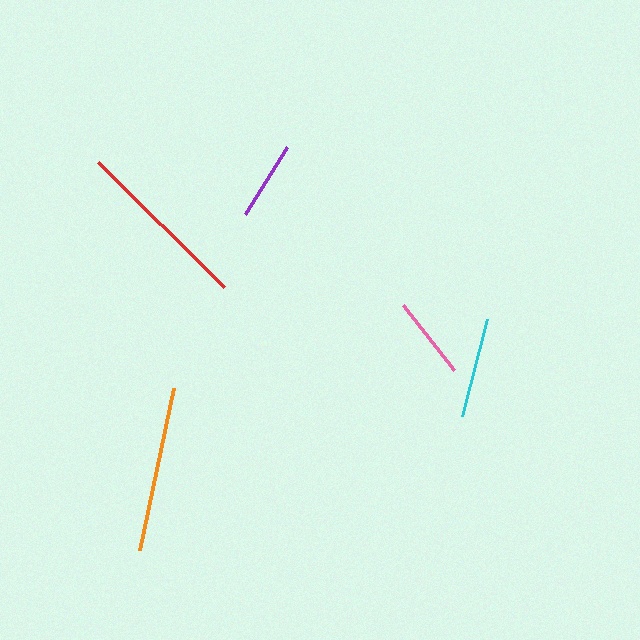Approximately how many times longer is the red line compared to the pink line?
The red line is approximately 2.1 times the length of the pink line.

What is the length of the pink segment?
The pink segment is approximately 84 pixels long.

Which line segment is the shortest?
The purple line is the shortest at approximately 79 pixels.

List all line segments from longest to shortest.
From longest to shortest: red, orange, cyan, pink, purple.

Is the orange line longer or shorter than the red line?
The red line is longer than the orange line.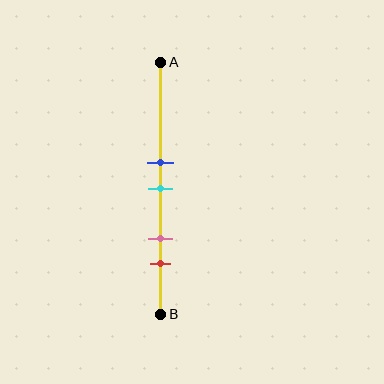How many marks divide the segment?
There are 4 marks dividing the segment.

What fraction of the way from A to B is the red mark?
The red mark is approximately 80% (0.8) of the way from A to B.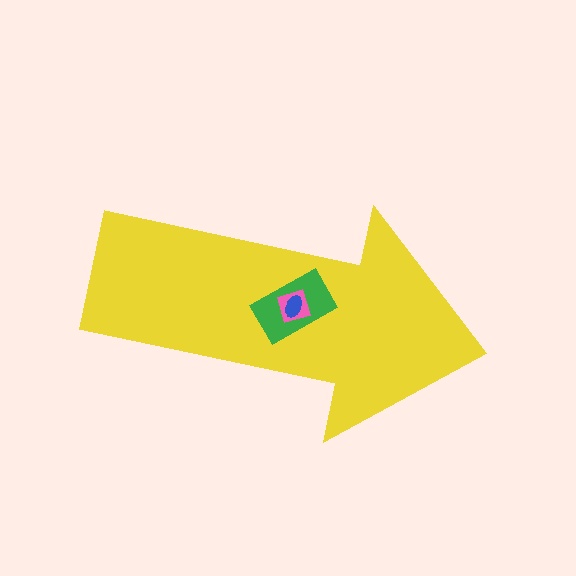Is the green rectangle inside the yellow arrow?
Yes.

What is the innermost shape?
The blue ellipse.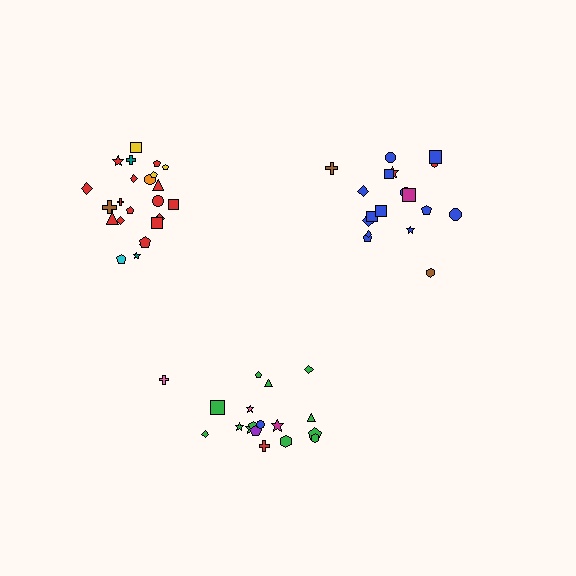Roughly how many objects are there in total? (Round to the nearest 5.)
Roughly 60 objects in total.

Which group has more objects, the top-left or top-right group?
The top-left group.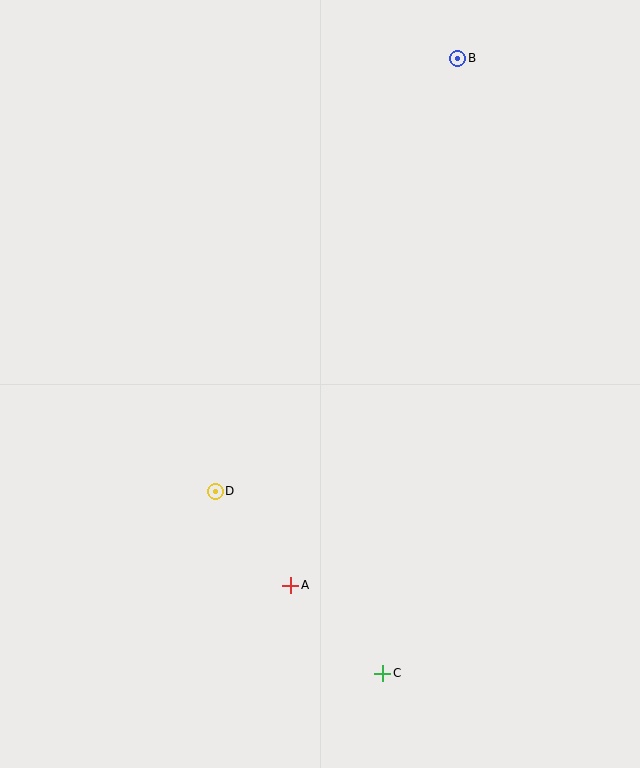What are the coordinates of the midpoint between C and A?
The midpoint between C and A is at (337, 629).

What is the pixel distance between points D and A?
The distance between D and A is 120 pixels.